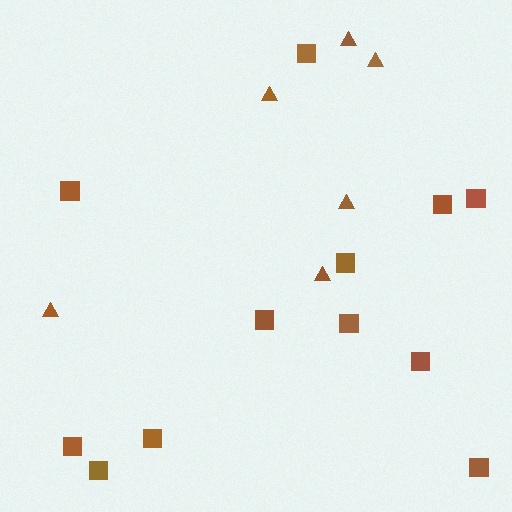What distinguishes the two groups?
There are 2 groups: one group of triangles (6) and one group of squares (12).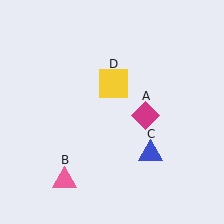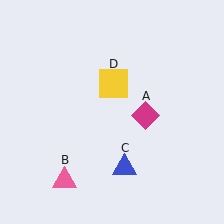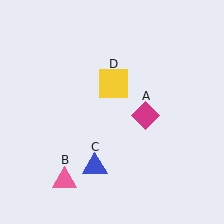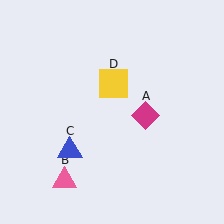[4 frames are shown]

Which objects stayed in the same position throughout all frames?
Magenta diamond (object A) and pink triangle (object B) and yellow square (object D) remained stationary.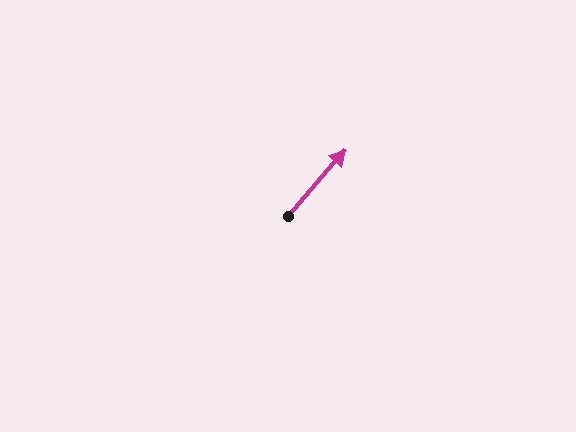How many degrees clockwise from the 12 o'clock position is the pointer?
Approximately 41 degrees.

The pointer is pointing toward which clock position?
Roughly 1 o'clock.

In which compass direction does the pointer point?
Northeast.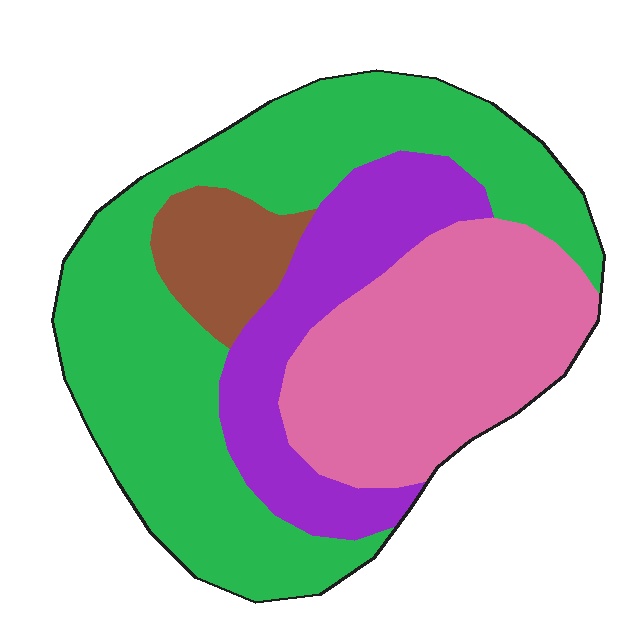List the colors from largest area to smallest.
From largest to smallest: green, pink, purple, brown.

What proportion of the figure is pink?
Pink takes up about one quarter (1/4) of the figure.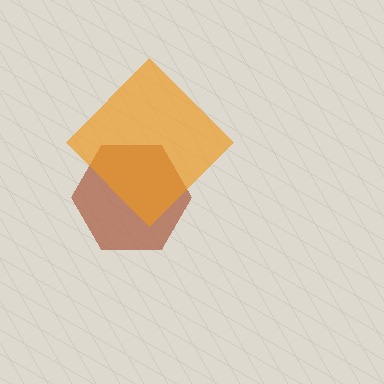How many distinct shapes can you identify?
There are 2 distinct shapes: a brown hexagon, an orange diamond.